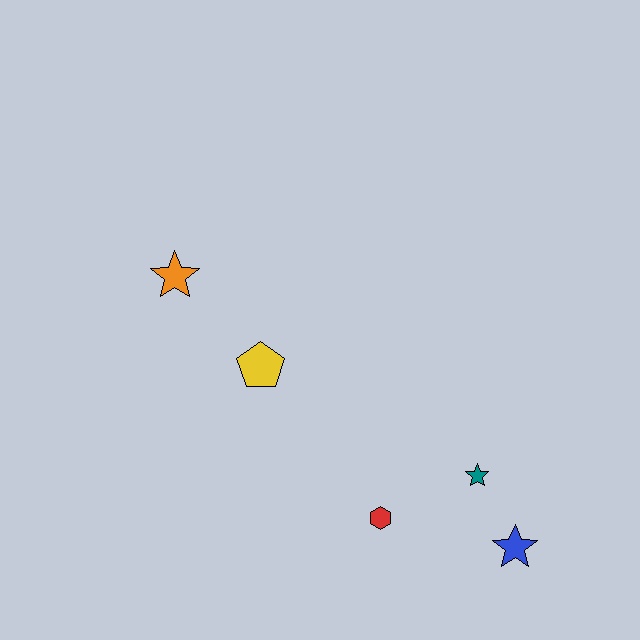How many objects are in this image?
There are 5 objects.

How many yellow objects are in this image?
There is 1 yellow object.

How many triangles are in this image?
There are no triangles.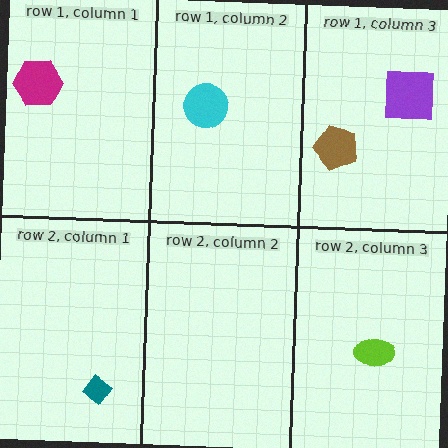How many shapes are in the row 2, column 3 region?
1.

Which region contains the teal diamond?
The row 2, column 1 region.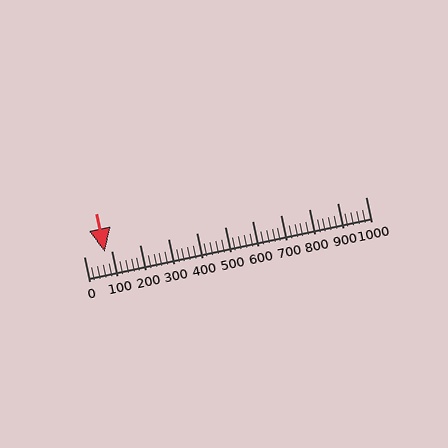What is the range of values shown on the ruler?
The ruler shows values from 0 to 1000.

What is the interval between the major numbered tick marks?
The major tick marks are spaced 100 units apart.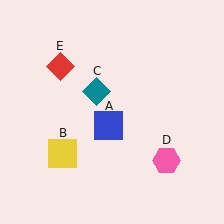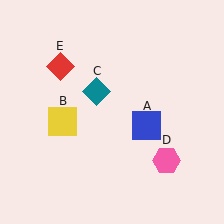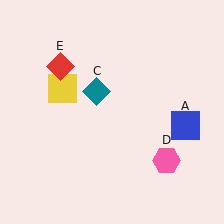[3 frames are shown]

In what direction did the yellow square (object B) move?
The yellow square (object B) moved up.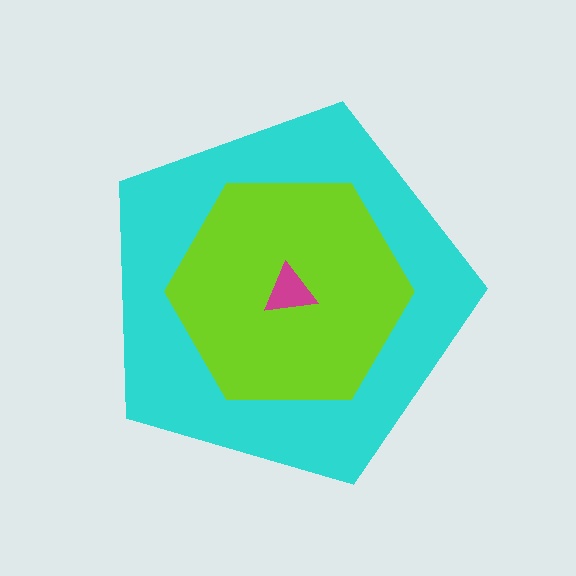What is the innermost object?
The magenta triangle.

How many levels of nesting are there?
3.